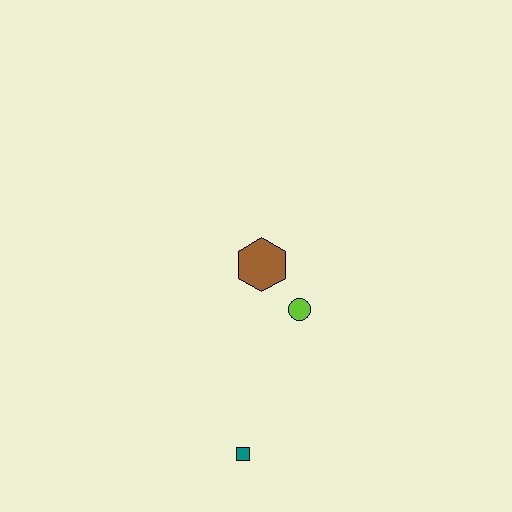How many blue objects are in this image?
There are no blue objects.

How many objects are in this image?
There are 3 objects.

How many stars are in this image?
There are no stars.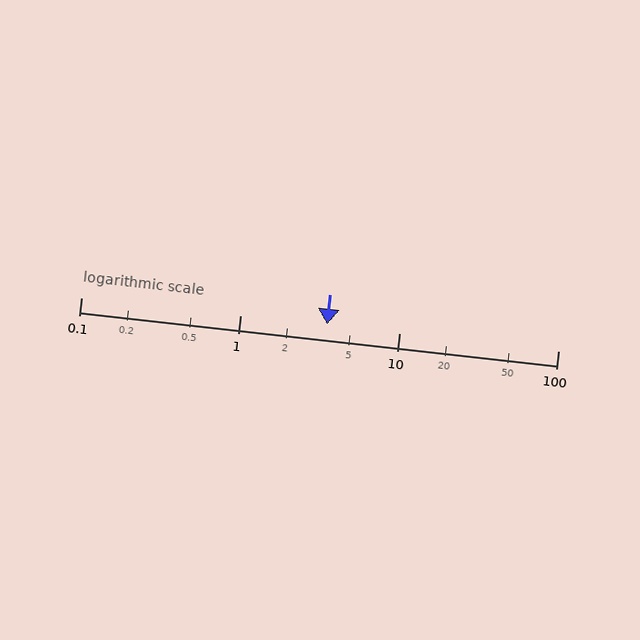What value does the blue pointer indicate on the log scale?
The pointer indicates approximately 3.5.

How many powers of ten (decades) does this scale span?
The scale spans 3 decades, from 0.1 to 100.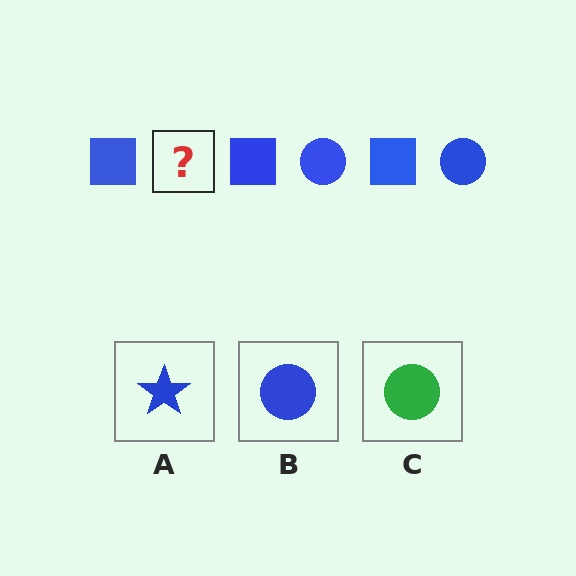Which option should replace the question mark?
Option B.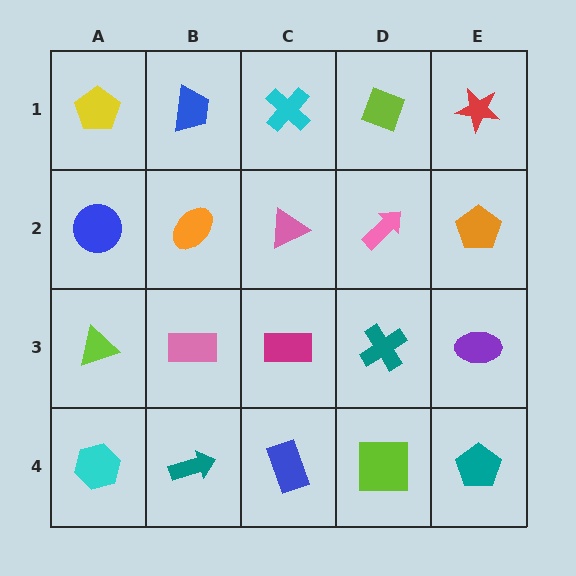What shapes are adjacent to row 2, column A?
A yellow pentagon (row 1, column A), a lime triangle (row 3, column A), an orange ellipse (row 2, column B).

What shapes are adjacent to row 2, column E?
A red star (row 1, column E), a purple ellipse (row 3, column E), a pink arrow (row 2, column D).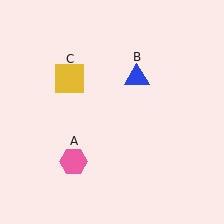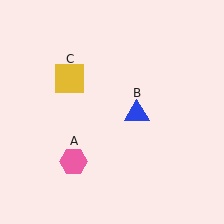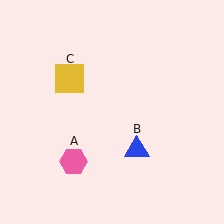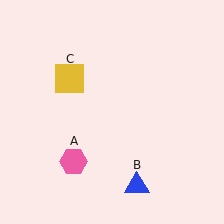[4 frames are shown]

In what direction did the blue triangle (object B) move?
The blue triangle (object B) moved down.